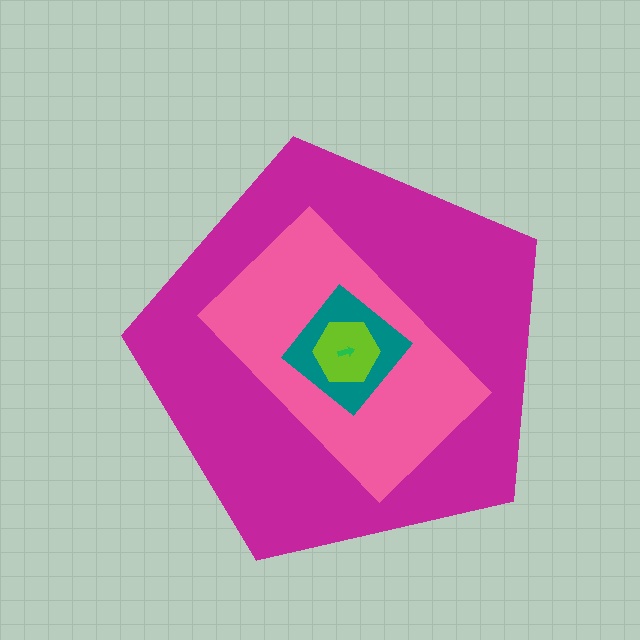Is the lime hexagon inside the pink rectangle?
Yes.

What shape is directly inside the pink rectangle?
The teal diamond.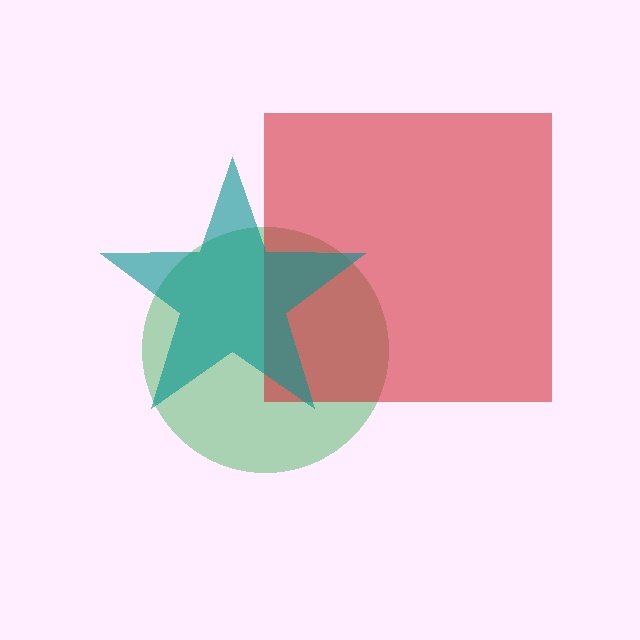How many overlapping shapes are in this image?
There are 3 overlapping shapes in the image.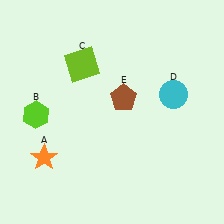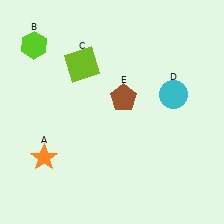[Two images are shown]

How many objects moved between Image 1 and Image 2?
1 object moved between the two images.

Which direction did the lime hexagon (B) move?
The lime hexagon (B) moved up.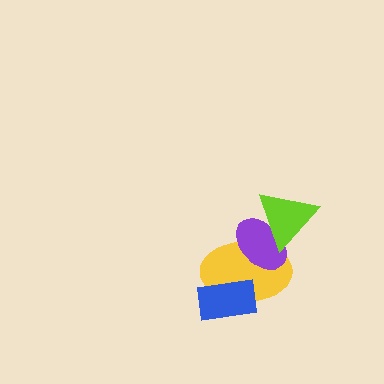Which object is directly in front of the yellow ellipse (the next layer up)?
The blue rectangle is directly in front of the yellow ellipse.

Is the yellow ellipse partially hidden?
Yes, it is partially covered by another shape.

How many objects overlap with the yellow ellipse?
3 objects overlap with the yellow ellipse.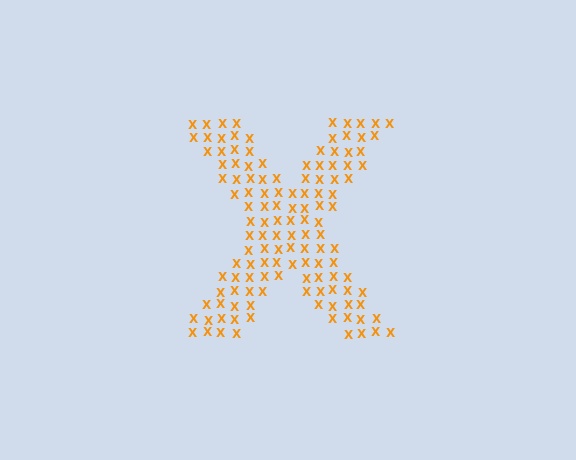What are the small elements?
The small elements are letter X's.